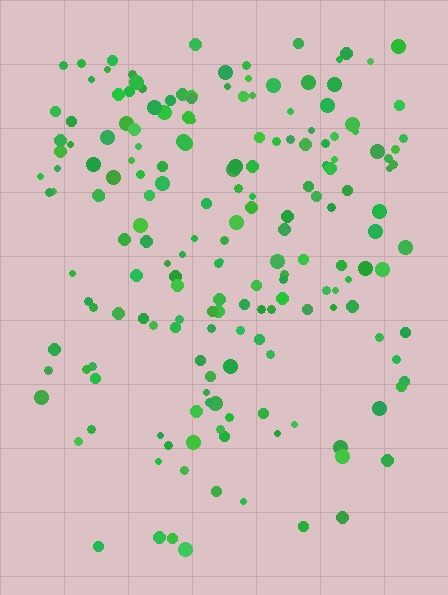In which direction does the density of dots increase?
From bottom to top, with the top side densest.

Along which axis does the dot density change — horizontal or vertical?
Vertical.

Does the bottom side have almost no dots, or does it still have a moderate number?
Still a moderate number, just noticeably fewer than the top.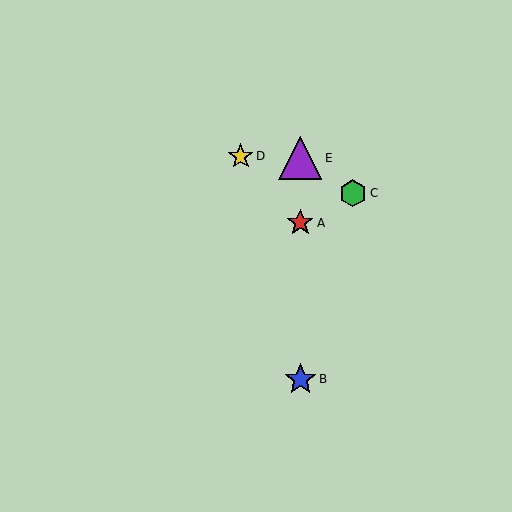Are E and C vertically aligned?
No, E is at x≈300 and C is at x≈353.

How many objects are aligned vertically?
3 objects (A, B, E) are aligned vertically.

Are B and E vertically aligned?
Yes, both are at x≈300.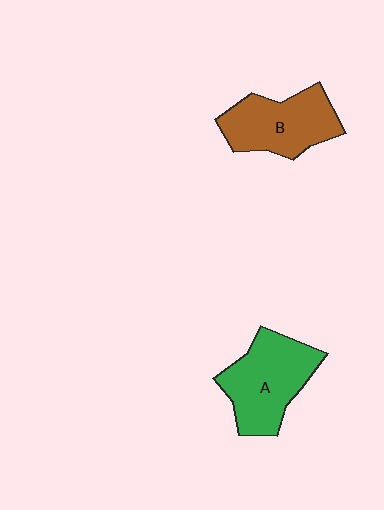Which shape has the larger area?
Shape A (green).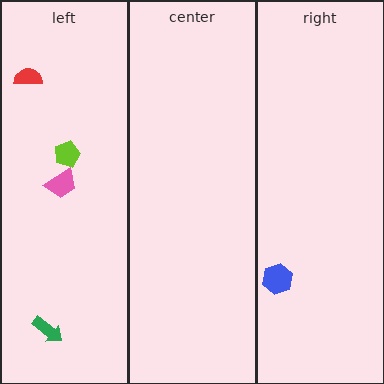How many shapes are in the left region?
4.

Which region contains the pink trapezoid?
The left region.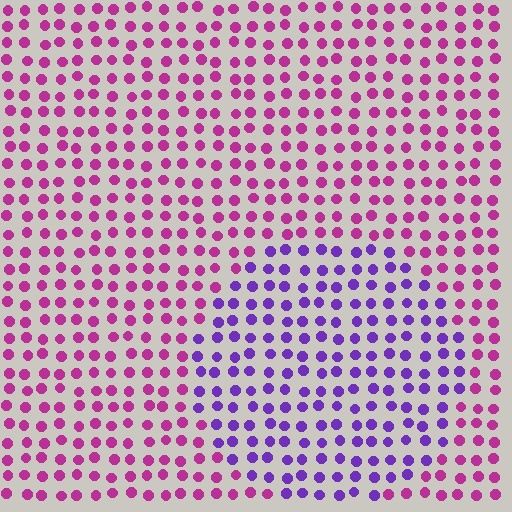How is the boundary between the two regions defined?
The boundary is defined purely by a slight shift in hue (about 47 degrees). Spacing, size, and orientation are identical on both sides.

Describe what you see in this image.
The image is filled with small magenta elements in a uniform arrangement. A circle-shaped region is visible where the elements are tinted to a slightly different hue, forming a subtle color boundary.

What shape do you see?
I see a circle.